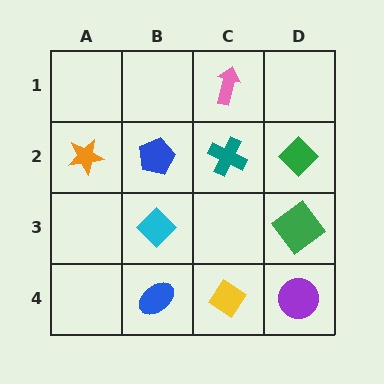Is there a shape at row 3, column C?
No, that cell is empty.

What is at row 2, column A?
An orange star.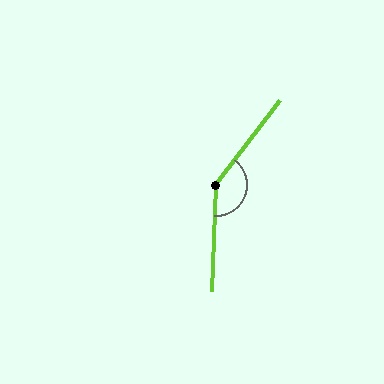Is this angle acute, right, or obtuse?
It is obtuse.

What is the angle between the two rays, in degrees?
Approximately 145 degrees.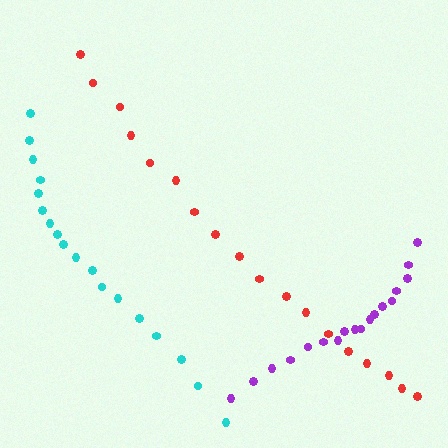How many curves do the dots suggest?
There are 3 distinct paths.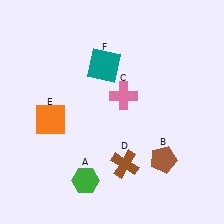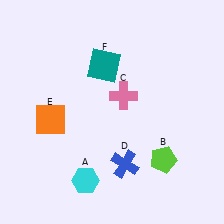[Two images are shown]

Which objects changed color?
A changed from green to cyan. B changed from brown to lime. D changed from brown to blue.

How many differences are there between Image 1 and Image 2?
There are 3 differences between the two images.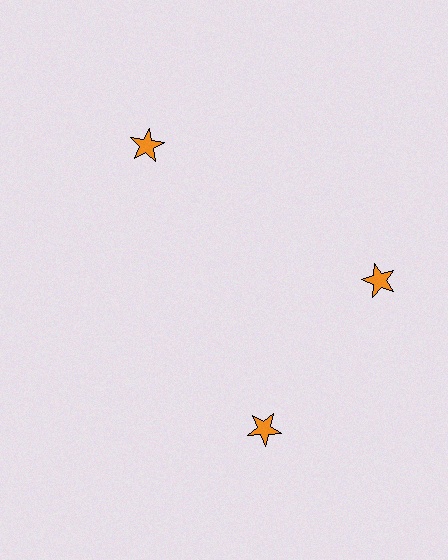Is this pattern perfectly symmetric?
No. The 3 orange stars are arranged in a ring, but one element near the 7 o'clock position is rotated out of alignment along the ring, breaking the 3-fold rotational symmetry.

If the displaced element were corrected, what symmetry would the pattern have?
It would have 3-fold rotational symmetry — the pattern would map onto itself every 120 degrees.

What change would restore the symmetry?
The symmetry would be restored by rotating it back into even spacing with its neighbors so that all 3 stars sit at equal angles and equal distance from the center.